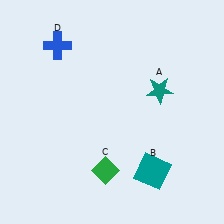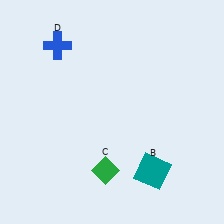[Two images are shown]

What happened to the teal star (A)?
The teal star (A) was removed in Image 2. It was in the top-right area of Image 1.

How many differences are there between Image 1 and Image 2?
There is 1 difference between the two images.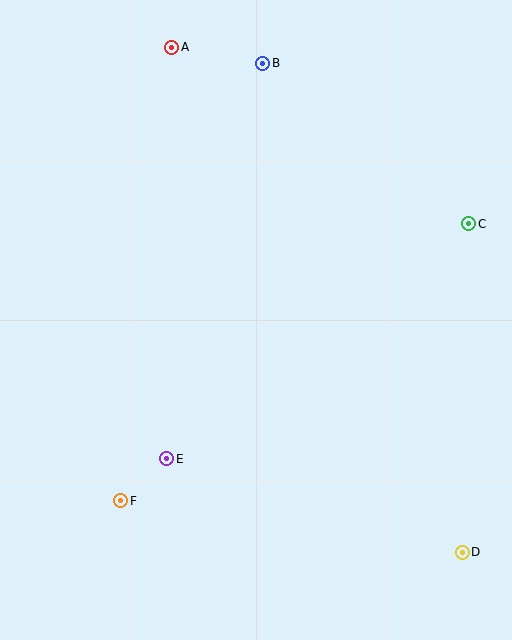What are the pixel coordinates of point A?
Point A is at (172, 47).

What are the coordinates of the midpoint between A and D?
The midpoint between A and D is at (317, 300).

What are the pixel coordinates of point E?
Point E is at (167, 459).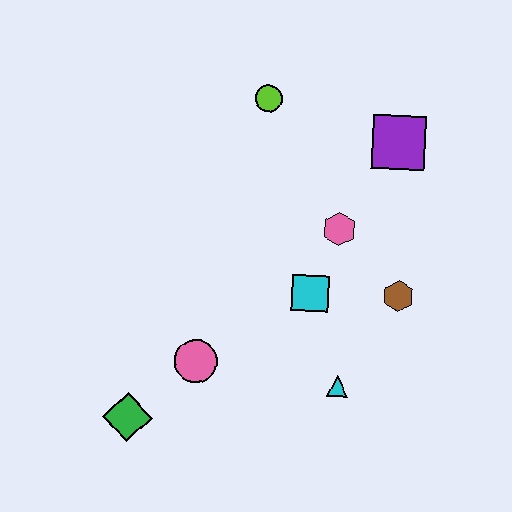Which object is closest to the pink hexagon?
The cyan square is closest to the pink hexagon.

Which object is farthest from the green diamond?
The purple square is farthest from the green diamond.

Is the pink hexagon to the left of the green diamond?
No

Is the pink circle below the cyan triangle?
No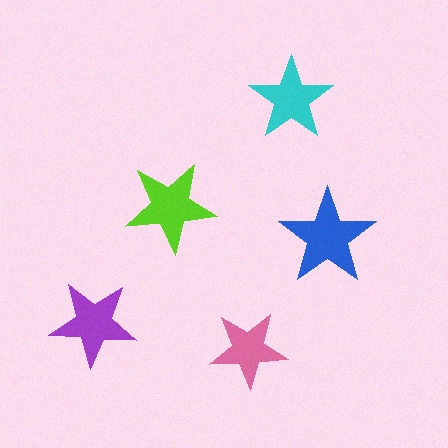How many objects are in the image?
There are 5 objects in the image.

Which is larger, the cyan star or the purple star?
The purple one.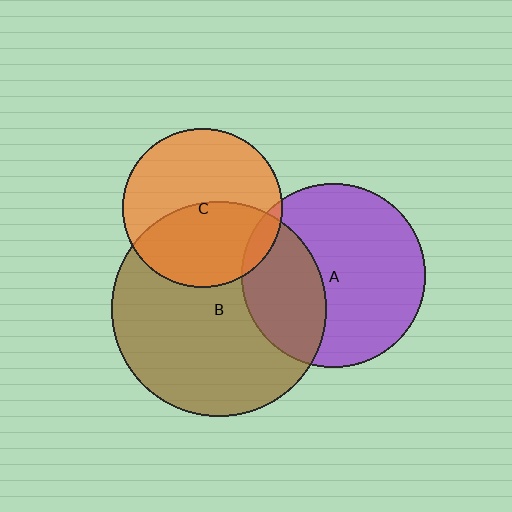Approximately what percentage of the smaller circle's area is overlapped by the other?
Approximately 45%.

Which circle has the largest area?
Circle B (brown).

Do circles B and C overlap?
Yes.